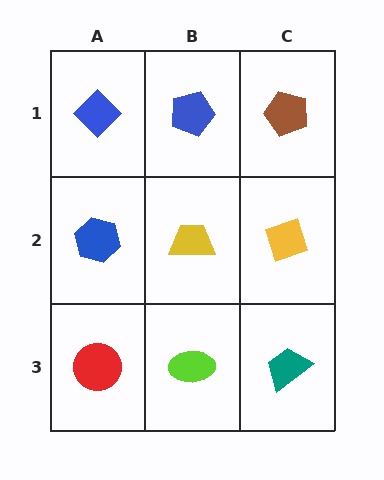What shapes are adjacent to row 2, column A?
A blue diamond (row 1, column A), a red circle (row 3, column A), a yellow trapezoid (row 2, column B).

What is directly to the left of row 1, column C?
A blue pentagon.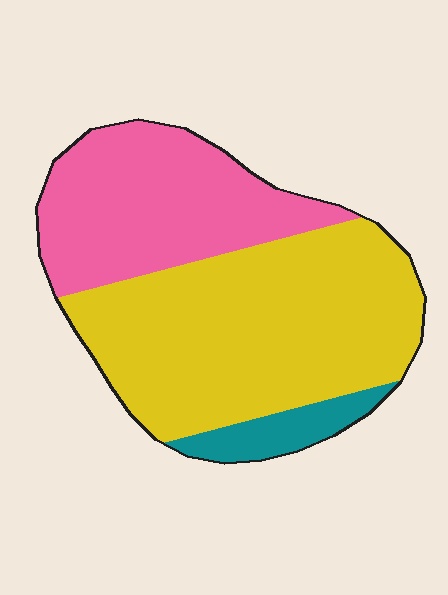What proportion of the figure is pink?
Pink takes up about one third (1/3) of the figure.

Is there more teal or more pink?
Pink.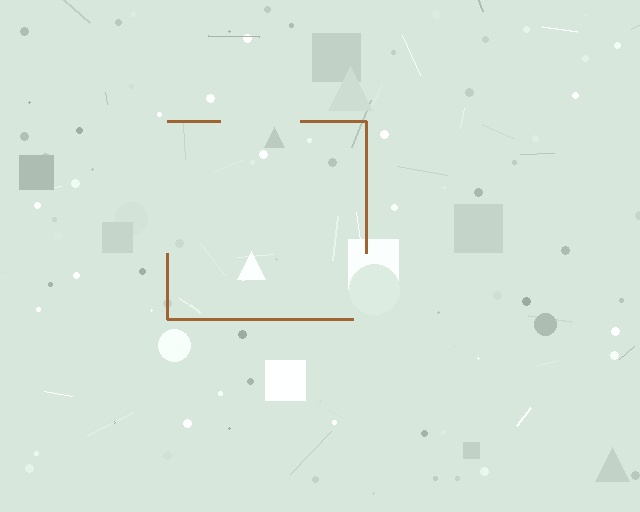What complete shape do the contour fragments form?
The contour fragments form a square.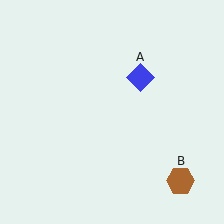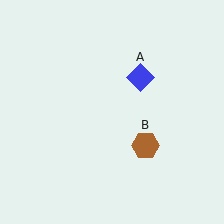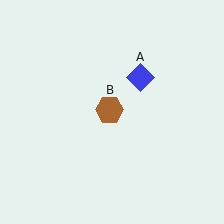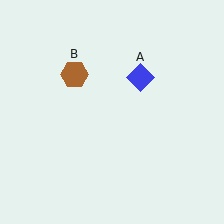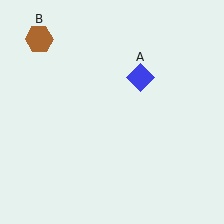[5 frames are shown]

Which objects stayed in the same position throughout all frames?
Blue diamond (object A) remained stationary.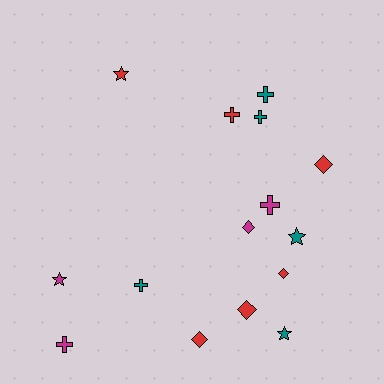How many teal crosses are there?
There are 3 teal crosses.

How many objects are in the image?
There are 15 objects.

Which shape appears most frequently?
Cross, with 6 objects.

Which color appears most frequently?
Red, with 6 objects.